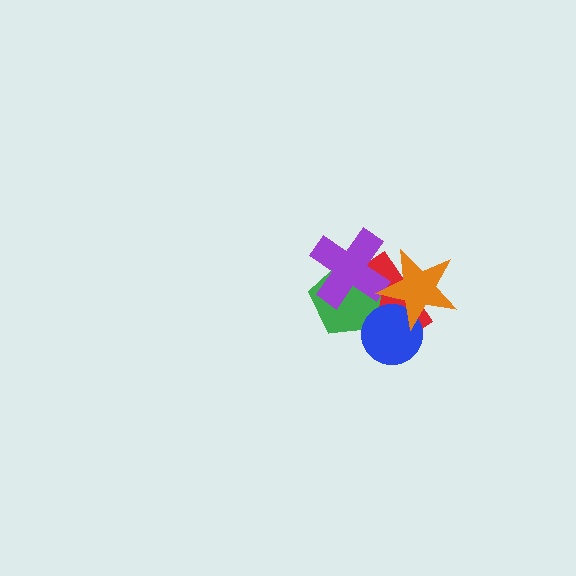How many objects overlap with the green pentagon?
4 objects overlap with the green pentagon.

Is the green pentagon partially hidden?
Yes, it is partially covered by another shape.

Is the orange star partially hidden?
No, no other shape covers it.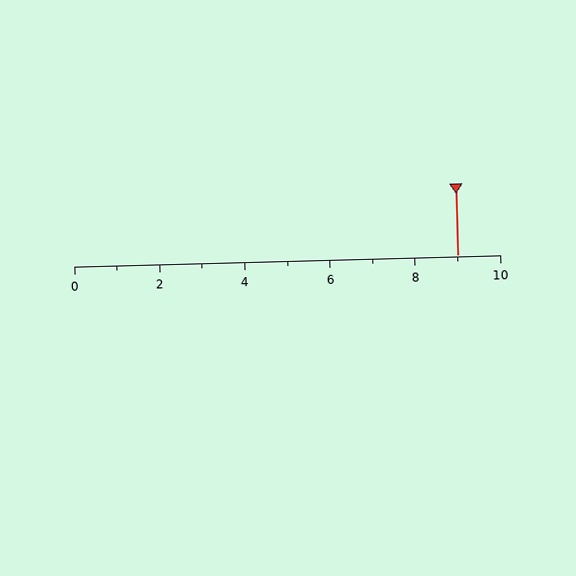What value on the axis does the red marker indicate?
The marker indicates approximately 9.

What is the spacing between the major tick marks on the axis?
The major ticks are spaced 2 apart.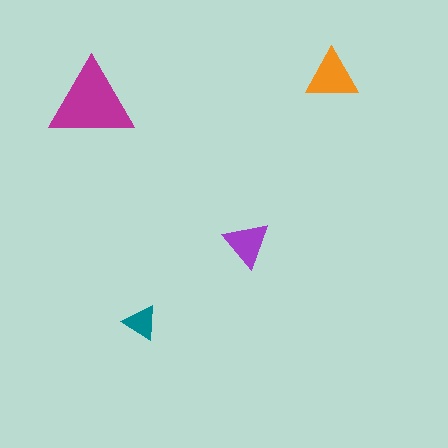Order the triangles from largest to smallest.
the magenta one, the orange one, the purple one, the teal one.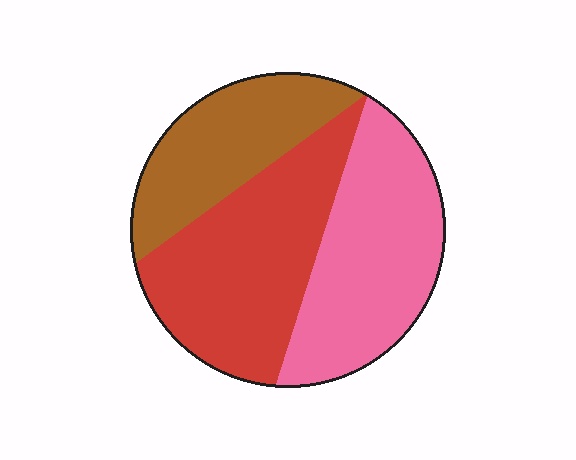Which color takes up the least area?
Brown, at roughly 25%.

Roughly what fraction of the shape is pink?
Pink takes up about three eighths (3/8) of the shape.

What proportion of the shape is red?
Red covers about 40% of the shape.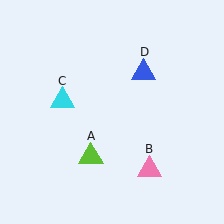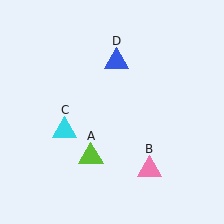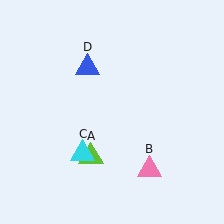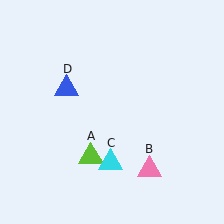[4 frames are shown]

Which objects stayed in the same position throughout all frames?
Lime triangle (object A) and pink triangle (object B) remained stationary.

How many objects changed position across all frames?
2 objects changed position: cyan triangle (object C), blue triangle (object D).